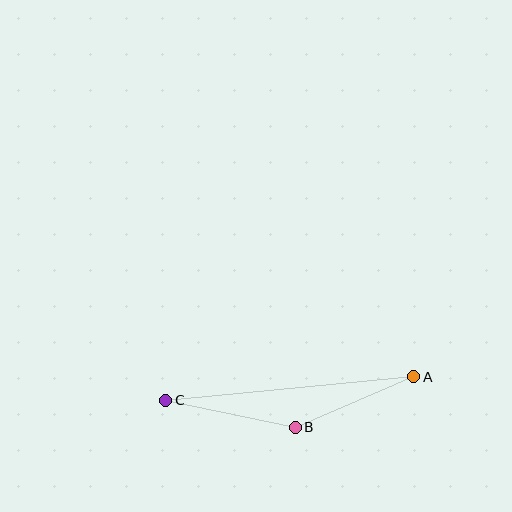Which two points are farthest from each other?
Points A and C are farthest from each other.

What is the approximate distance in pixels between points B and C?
The distance between B and C is approximately 132 pixels.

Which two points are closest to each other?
Points A and B are closest to each other.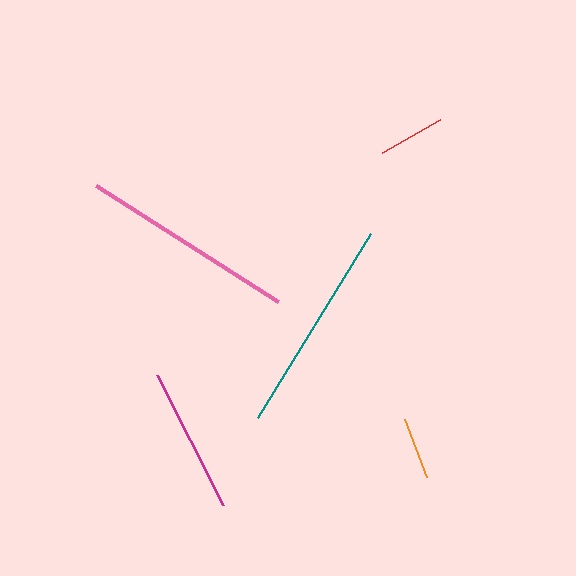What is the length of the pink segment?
The pink segment is approximately 216 pixels long.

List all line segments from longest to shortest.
From longest to shortest: teal, pink, magenta, red, orange.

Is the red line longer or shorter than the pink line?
The pink line is longer than the red line.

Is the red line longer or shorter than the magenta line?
The magenta line is longer than the red line.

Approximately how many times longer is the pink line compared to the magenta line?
The pink line is approximately 1.5 times the length of the magenta line.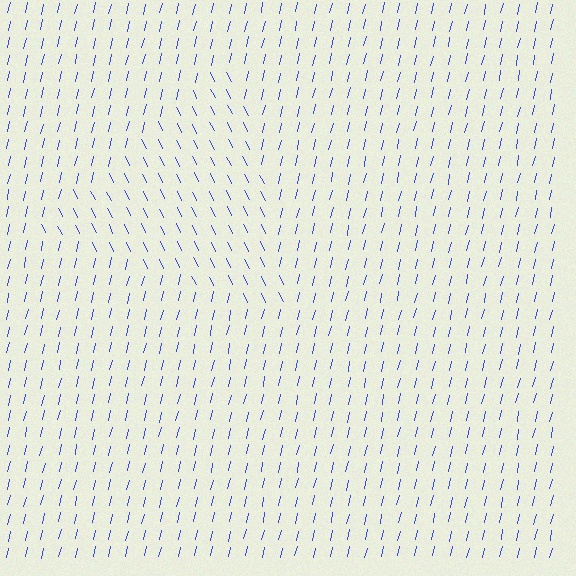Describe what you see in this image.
The image is filled with small blue line segments. A triangle region in the image has lines oriented differently from the surrounding lines, creating a visible texture boundary.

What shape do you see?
I see a triangle.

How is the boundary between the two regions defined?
The boundary is defined purely by a change in line orientation (approximately 38 degrees difference). All lines are the same color and thickness.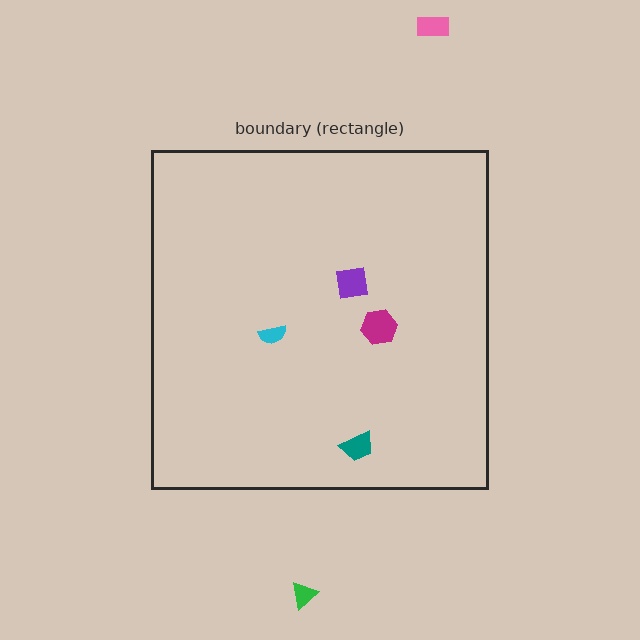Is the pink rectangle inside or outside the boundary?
Outside.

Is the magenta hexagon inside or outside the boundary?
Inside.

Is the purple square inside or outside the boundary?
Inside.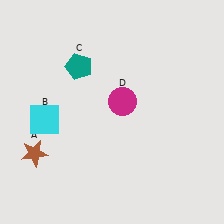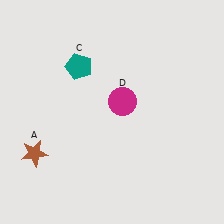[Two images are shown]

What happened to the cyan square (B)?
The cyan square (B) was removed in Image 2. It was in the bottom-left area of Image 1.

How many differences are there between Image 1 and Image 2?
There is 1 difference between the two images.